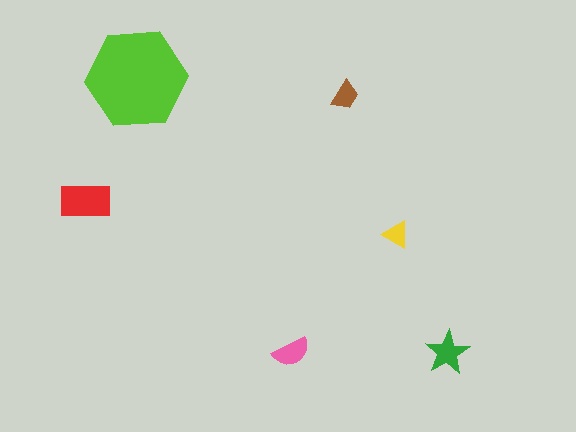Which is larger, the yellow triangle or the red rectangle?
The red rectangle.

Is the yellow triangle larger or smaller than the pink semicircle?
Smaller.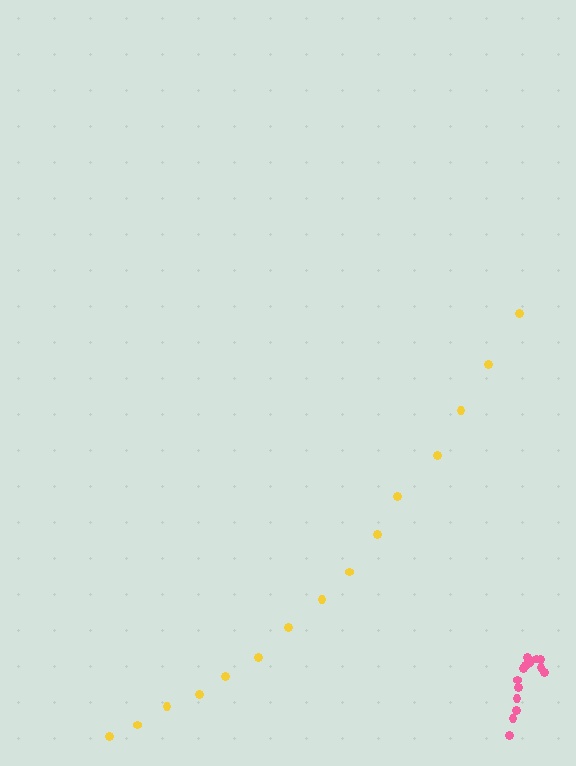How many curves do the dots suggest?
There are 2 distinct paths.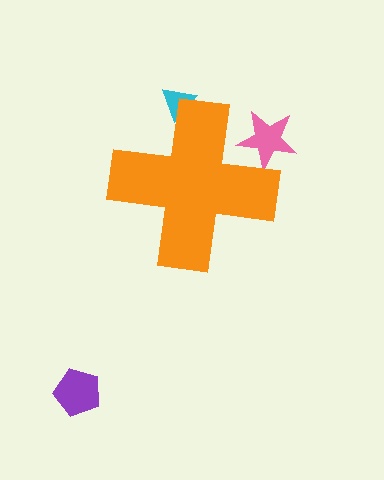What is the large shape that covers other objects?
An orange cross.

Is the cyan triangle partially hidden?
Yes, the cyan triangle is partially hidden behind the orange cross.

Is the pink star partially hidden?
Yes, the pink star is partially hidden behind the orange cross.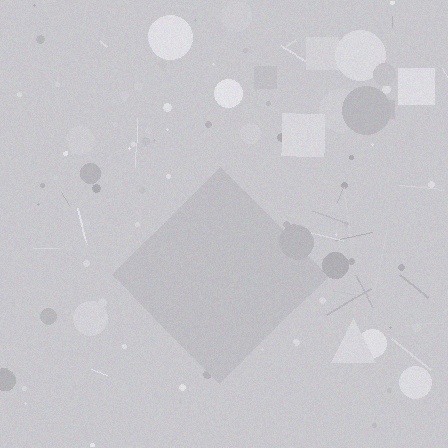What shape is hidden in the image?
A diamond is hidden in the image.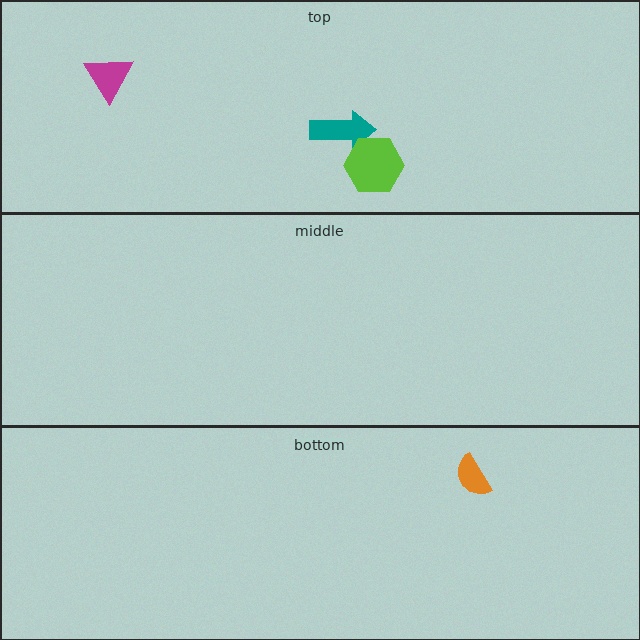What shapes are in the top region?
The teal arrow, the lime hexagon, the magenta triangle.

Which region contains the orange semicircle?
The bottom region.